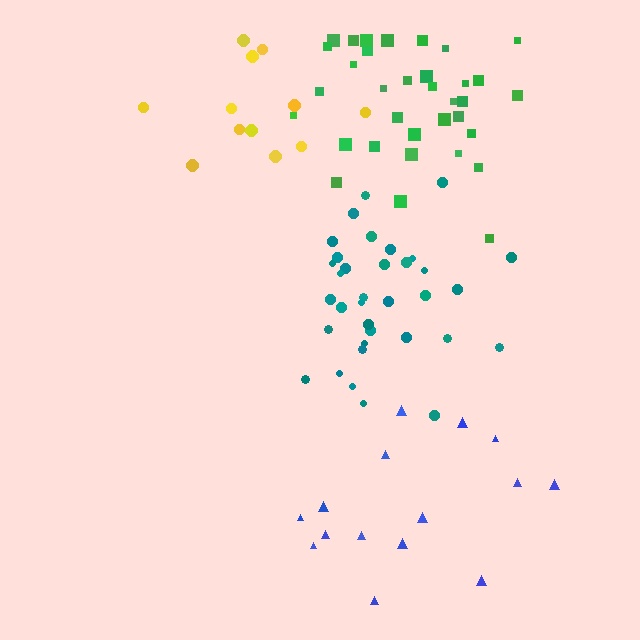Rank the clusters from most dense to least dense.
teal, green, yellow, blue.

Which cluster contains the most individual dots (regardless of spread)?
Teal (35).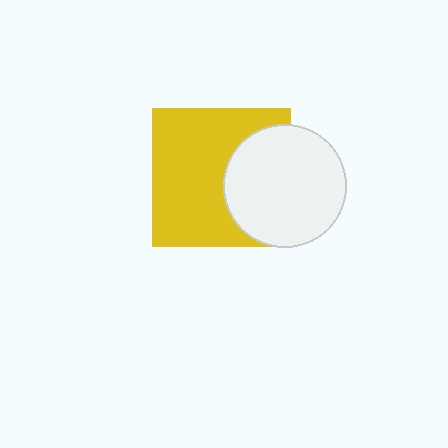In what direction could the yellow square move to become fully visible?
The yellow square could move left. That would shift it out from behind the white circle entirely.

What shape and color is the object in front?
The object in front is a white circle.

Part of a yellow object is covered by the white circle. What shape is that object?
It is a square.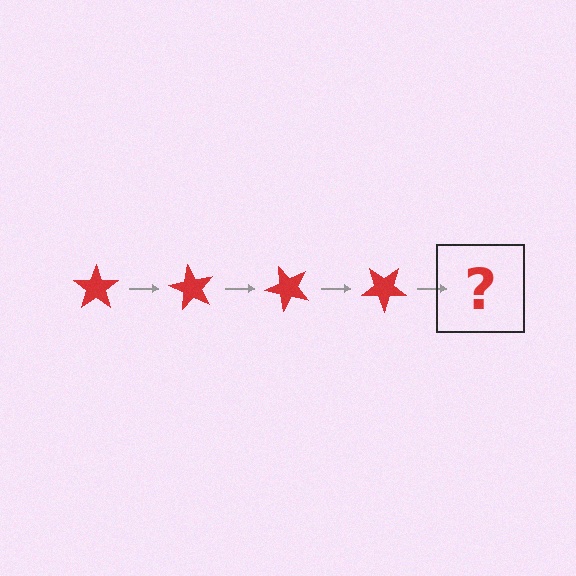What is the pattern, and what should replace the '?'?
The pattern is that the star rotates 60 degrees each step. The '?' should be a red star rotated 240 degrees.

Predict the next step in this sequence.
The next step is a red star rotated 240 degrees.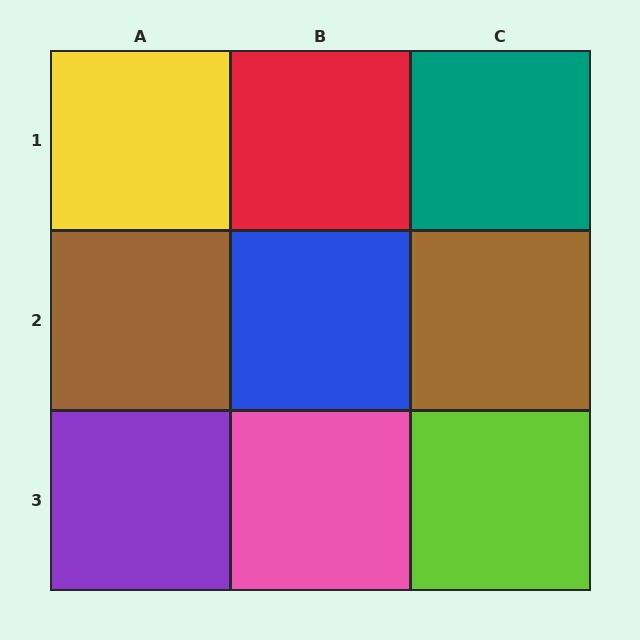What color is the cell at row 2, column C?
Brown.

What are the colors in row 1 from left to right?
Yellow, red, teal.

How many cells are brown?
2 cells are brown.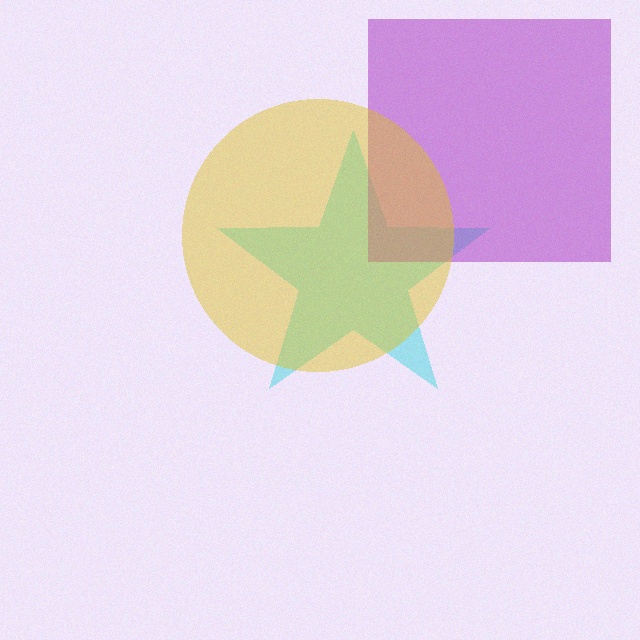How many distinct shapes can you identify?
There are 3 distinct shapes: a cyan star, a purple square, a yellow circle.